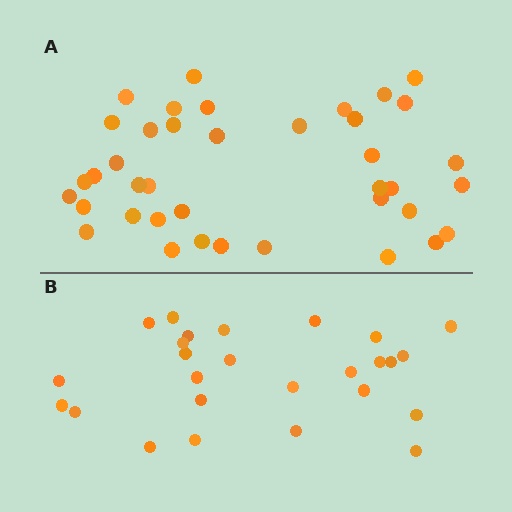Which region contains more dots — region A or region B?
Region A (the top region) has more dots.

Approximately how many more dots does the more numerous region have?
Region A has approximately 15 more dots than region B.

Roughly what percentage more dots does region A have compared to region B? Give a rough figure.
About 50% more.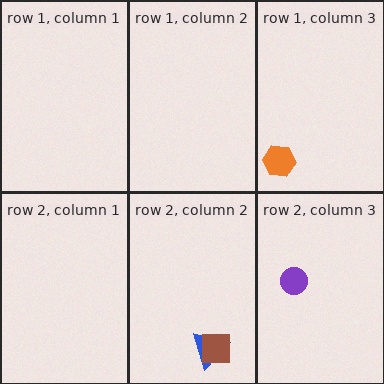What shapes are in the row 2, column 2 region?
The blue triangle, the brown square.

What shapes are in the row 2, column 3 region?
The purple circle.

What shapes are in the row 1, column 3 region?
The orange hexagon.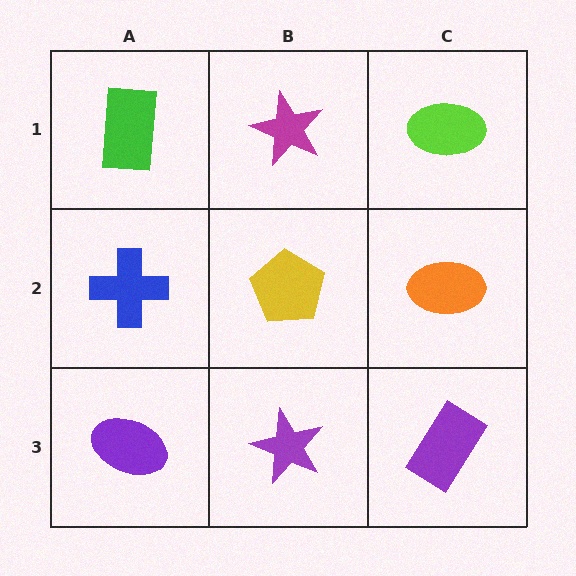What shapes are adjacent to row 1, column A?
A blue cross (row 2, column A), a magenta star (row 1, column B).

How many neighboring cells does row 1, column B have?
3.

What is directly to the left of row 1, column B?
A green rectangle.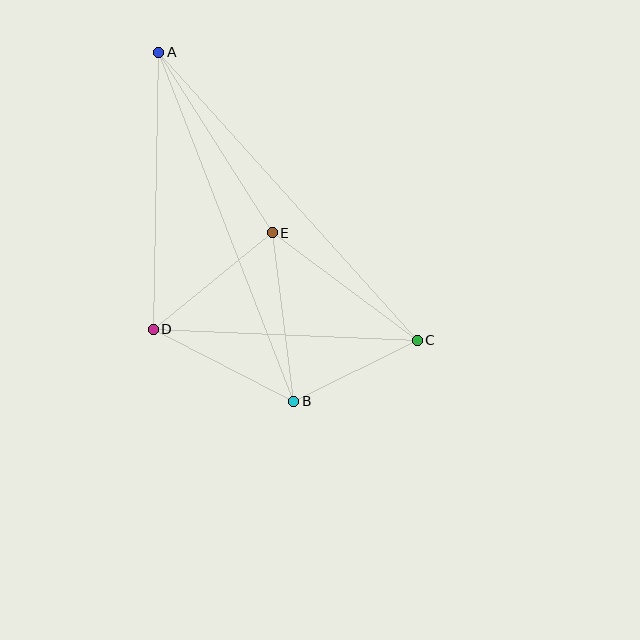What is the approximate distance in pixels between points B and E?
The distance between B and E is approximately 170 pixels.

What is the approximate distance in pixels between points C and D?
The distance between C and D is approximately 264 pixels.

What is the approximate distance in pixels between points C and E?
The distance between C and E is approximately 181 pixels.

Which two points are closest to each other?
Points B and C are closest to each other.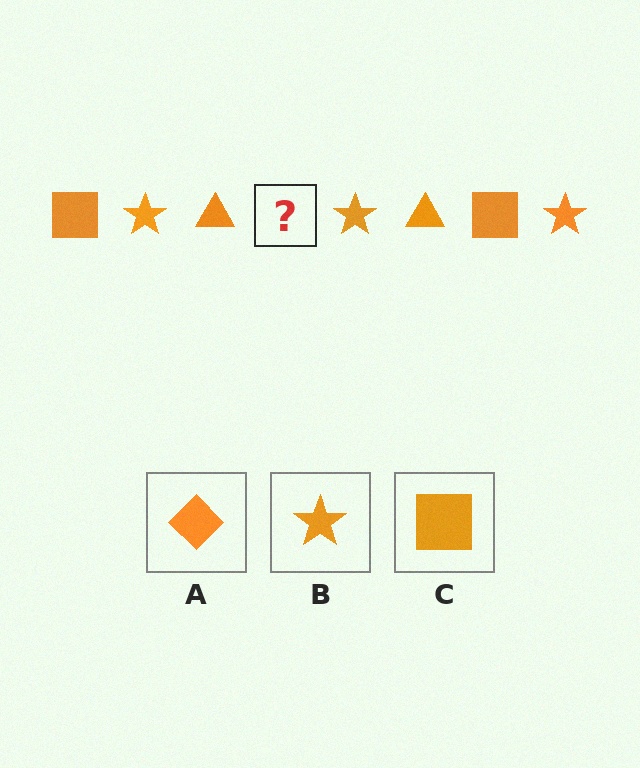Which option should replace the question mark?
Option C.